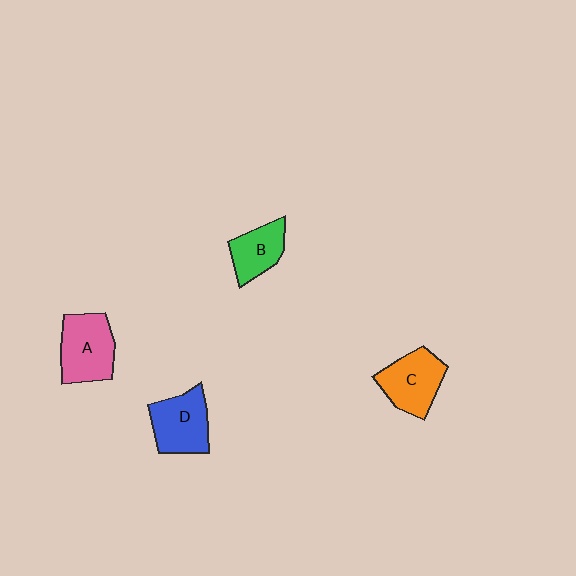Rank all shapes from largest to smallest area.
From largest to smallest: A (pink), D (blue), C (orange), B (green).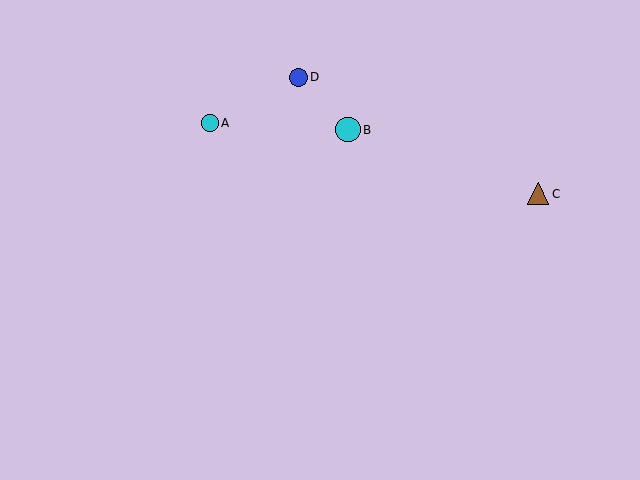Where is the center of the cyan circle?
The center of the cyan circle is at (348, 130).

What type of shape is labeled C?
Shape C is a brown triangle.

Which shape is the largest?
The cyan circle (labeled B) is the largest.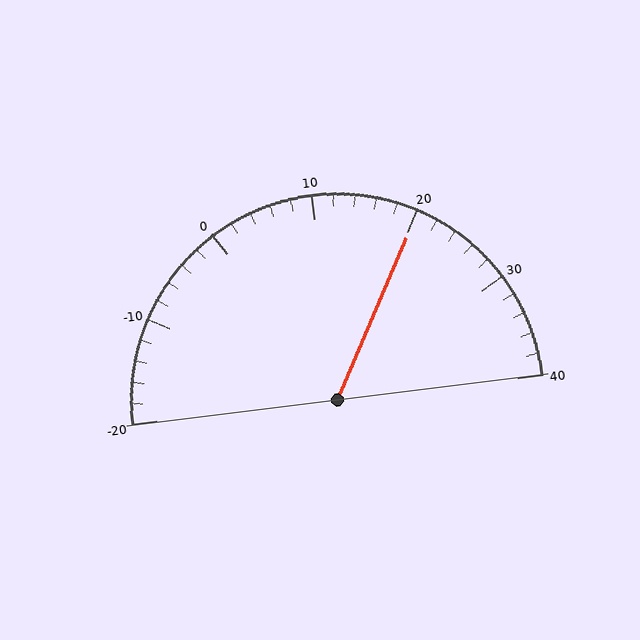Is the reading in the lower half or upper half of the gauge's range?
The reading is in the upper half of the range (-20 to 40).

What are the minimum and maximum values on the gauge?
The gauge ranges from -20 to 40.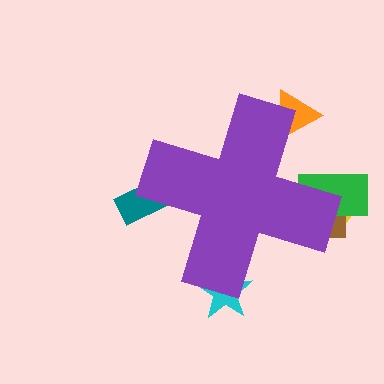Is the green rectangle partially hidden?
Yes, the green rectangle is partially hidden behind the purple cross.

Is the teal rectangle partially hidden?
Yes, the teal rectangle is partially hidden behind the purple cross.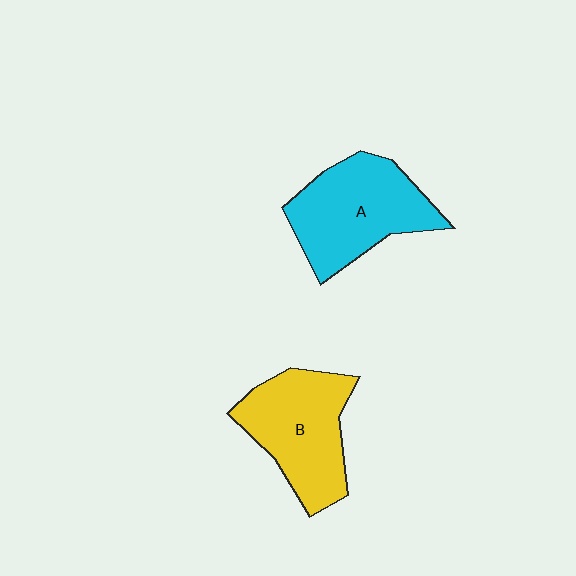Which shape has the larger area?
Shape A (cyan).